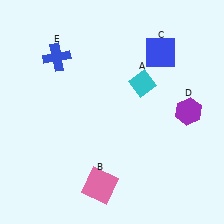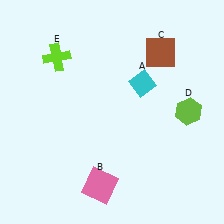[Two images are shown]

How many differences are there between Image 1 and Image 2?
There are 3 differences between the two images.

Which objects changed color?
C changed from blue to brown. D changed from purple to lime. E changed from blue to lime.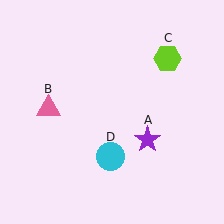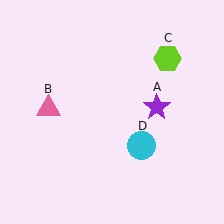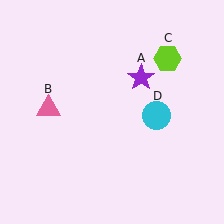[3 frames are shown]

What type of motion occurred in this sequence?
The purple star (object A), cyan circle (object D) rotated counterclockwise around the center of the scene.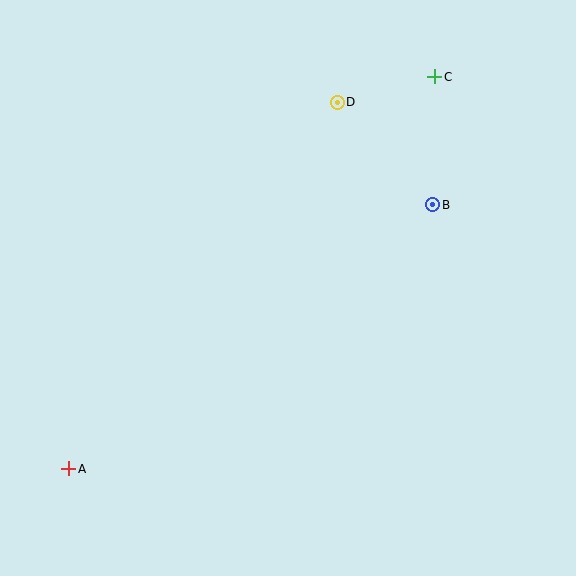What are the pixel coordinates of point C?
Point C is at (435, 77).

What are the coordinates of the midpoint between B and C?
The midpoint between B and C is at (434, 141).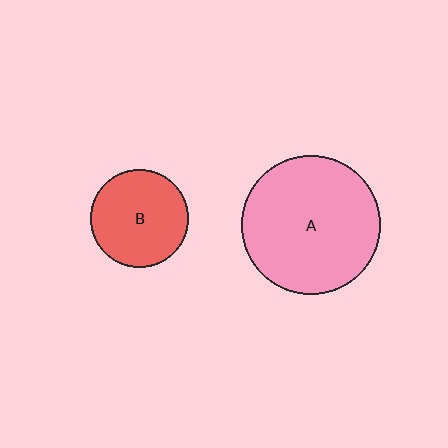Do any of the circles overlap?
No, none of the circles overlap.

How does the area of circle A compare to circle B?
Approximately 2.0 times.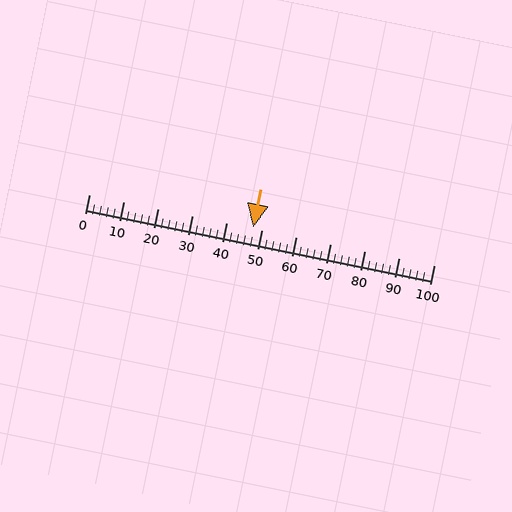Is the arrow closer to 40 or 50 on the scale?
The arrow is closer to 50.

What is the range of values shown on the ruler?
The ruler shows values from 0 to 100.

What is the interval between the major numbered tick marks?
The major tick marks are spaced 10 units apart.